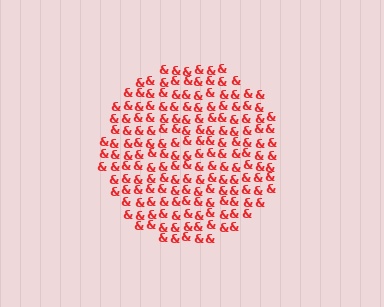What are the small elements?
The small elements are ampersands.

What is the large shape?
The large shape is a circle.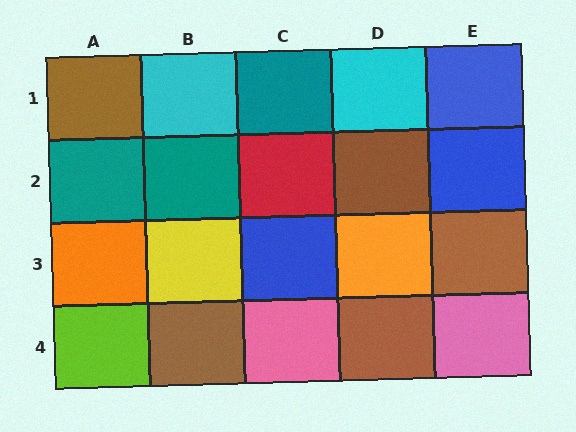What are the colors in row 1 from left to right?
Brown, cyan, teal, cyan, blue.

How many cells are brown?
5 cells are brown.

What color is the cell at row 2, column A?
Teal.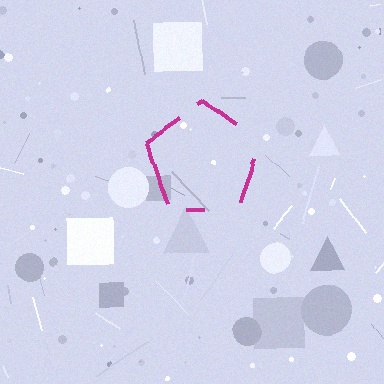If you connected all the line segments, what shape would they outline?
They would outline a pentagon.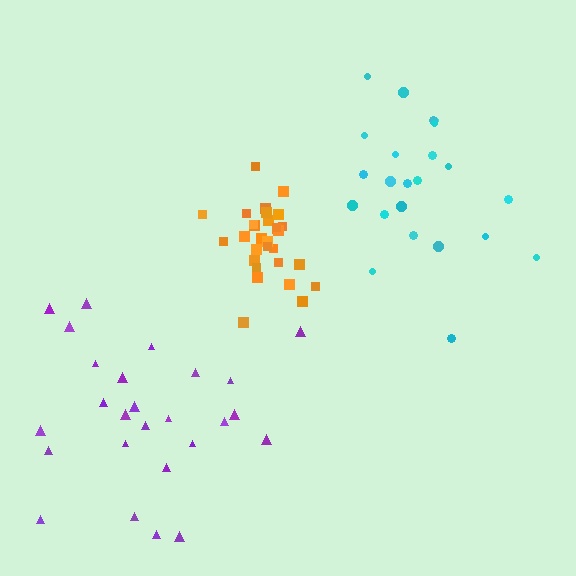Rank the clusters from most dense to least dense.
orange, purple, cyan.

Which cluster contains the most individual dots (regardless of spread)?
Orange (30).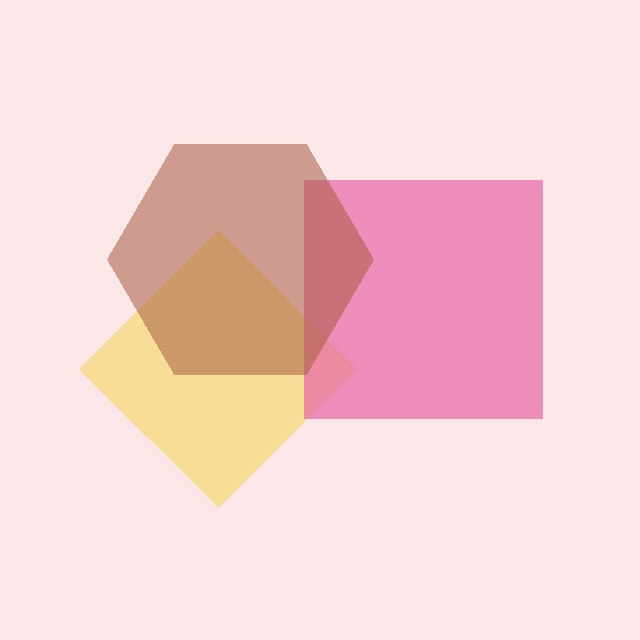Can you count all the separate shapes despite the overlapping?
Yes, there are 3 separate shapes.